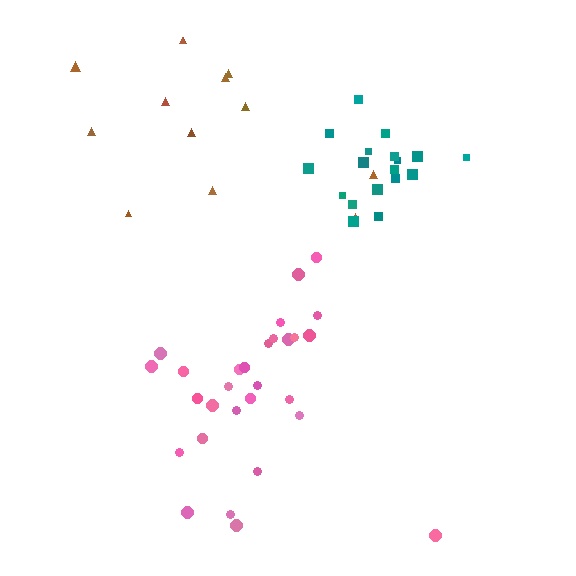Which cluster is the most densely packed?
Teal.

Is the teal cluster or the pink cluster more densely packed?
Teal.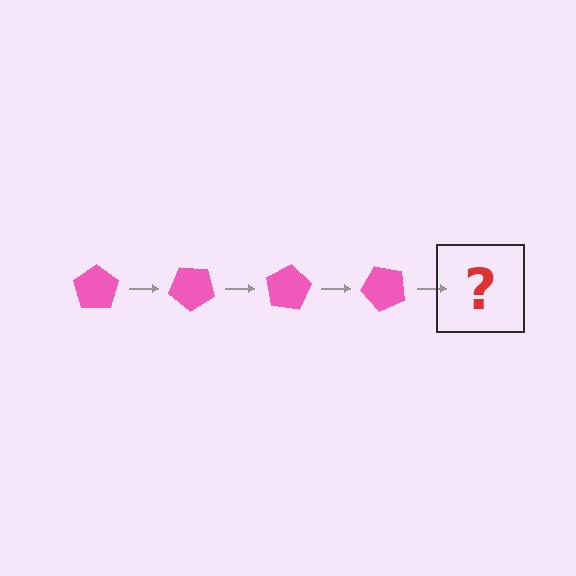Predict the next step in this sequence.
The next step is a pink pentagon rotated 160 degrees.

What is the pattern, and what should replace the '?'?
The pattern is that the pentagon rotates 40 degrees each step. The '?' should be a pink pentagon rotated 160 degrees.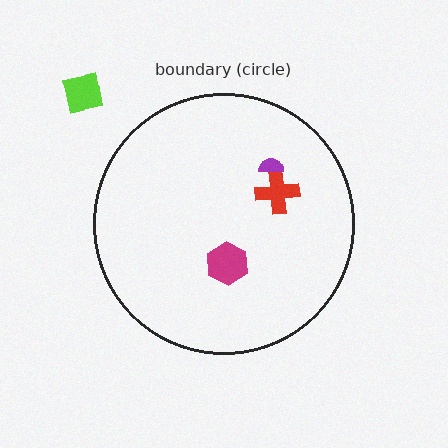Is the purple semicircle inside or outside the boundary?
Inside.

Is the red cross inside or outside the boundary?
Inside.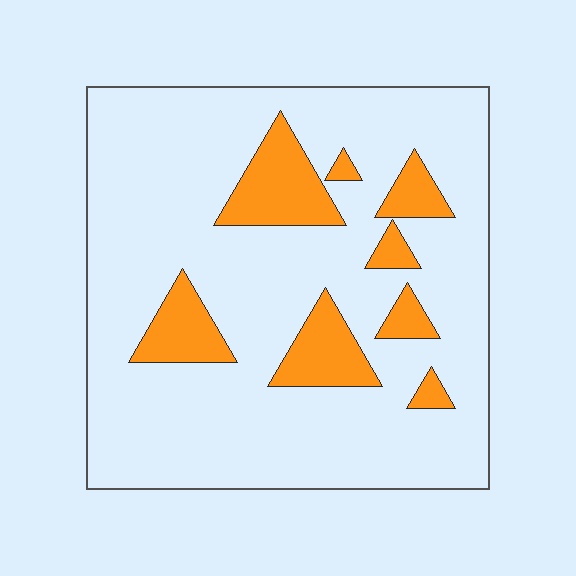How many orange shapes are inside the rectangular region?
8.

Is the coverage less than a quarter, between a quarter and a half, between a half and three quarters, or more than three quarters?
Less than a quarter.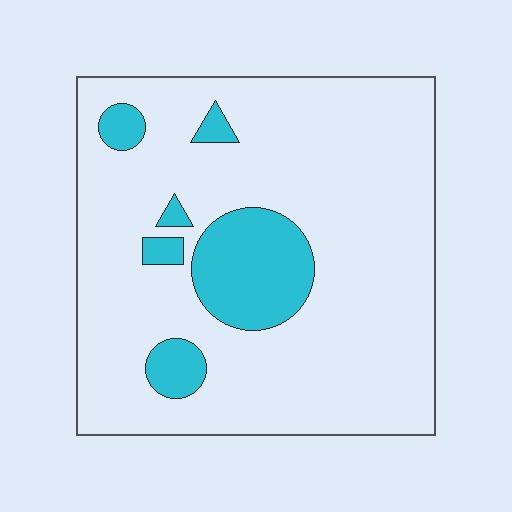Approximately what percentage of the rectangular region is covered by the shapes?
Approximately 15%.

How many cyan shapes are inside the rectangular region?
6.